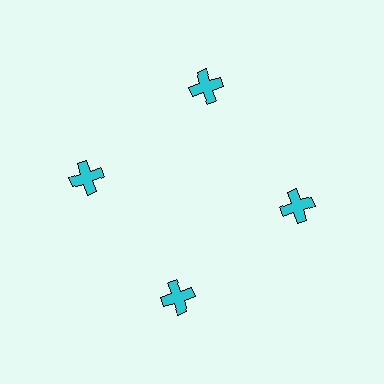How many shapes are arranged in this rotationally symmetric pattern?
There are 4 shapes, arranged in 4 groups of 1.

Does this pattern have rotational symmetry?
Yes, this pattern has 4-fold rotational symmetry. It looks the same after rotating 90 degrees around the center.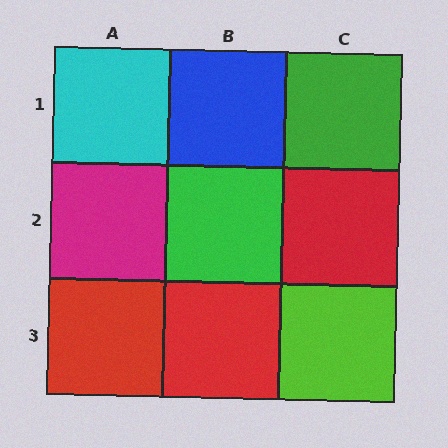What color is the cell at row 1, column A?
Cyan.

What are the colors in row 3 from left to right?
Red, red, lime.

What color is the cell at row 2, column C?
Red.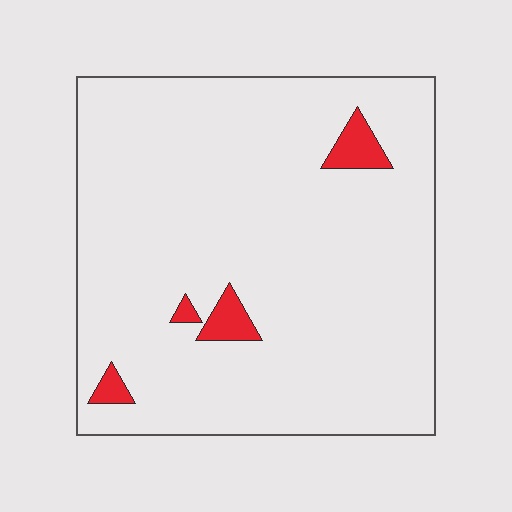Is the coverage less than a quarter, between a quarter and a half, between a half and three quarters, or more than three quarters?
Less than a quarter.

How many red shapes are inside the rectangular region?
4.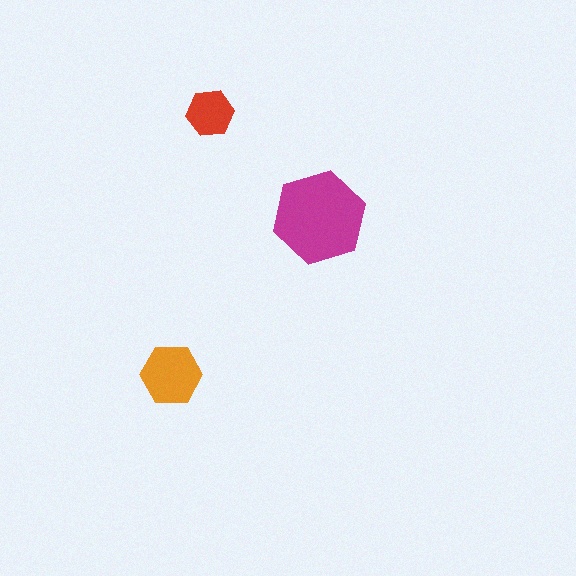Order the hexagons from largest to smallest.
the magenta one, the orange one, the red one.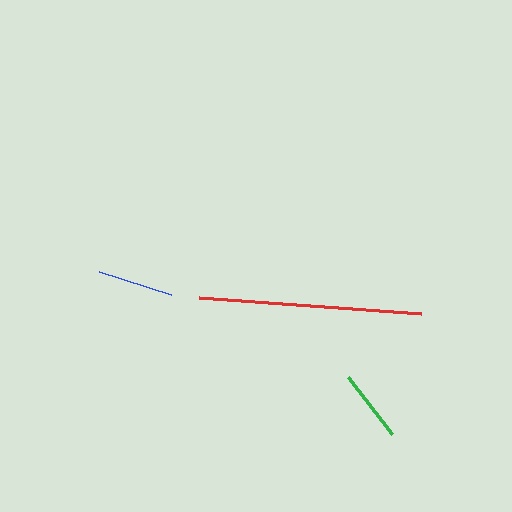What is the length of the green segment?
The green segment is approximately 71 pixels long.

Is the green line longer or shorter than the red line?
The red line is longer than the green line.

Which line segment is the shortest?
The green line is the shortest at approximately 71 pixels.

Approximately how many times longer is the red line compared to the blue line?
The red line is approximately 2.9 times the length of the blue line.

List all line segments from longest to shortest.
From longest to shortest: red, blue, green.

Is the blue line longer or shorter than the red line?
The red line is longer than the blue line.